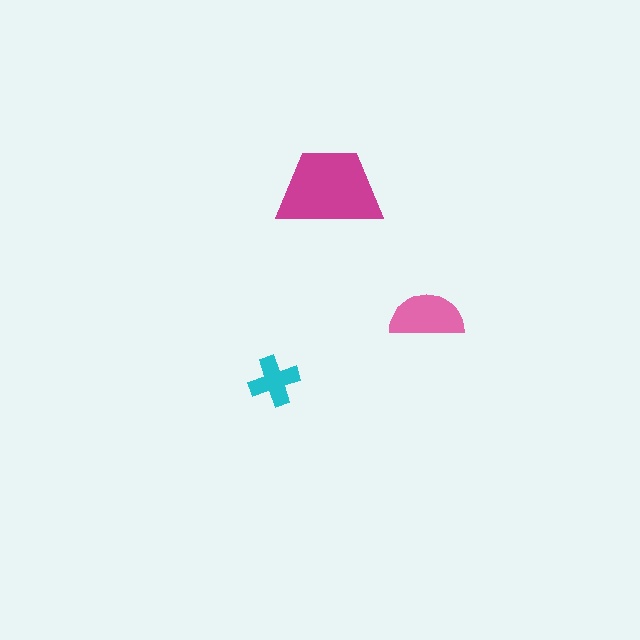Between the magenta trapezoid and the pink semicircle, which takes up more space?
The magenta trapezoid.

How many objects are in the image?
There are 3 objects in the image.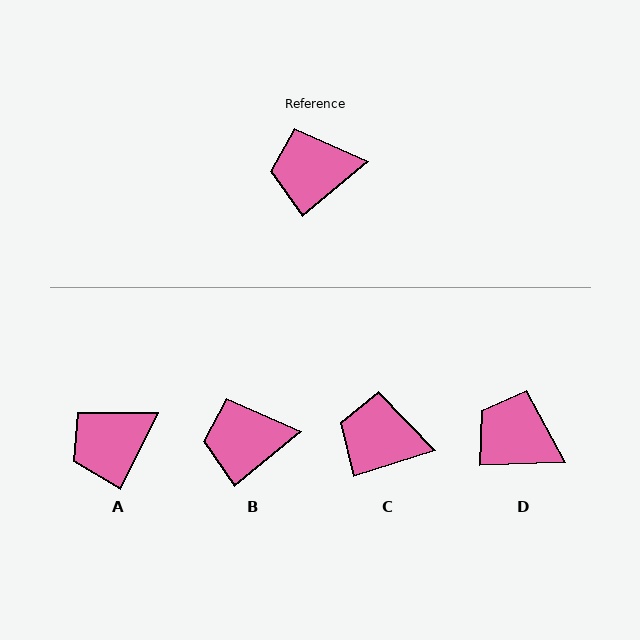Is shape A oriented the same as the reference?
No, it is off by about 24 degrees.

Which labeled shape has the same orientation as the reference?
B.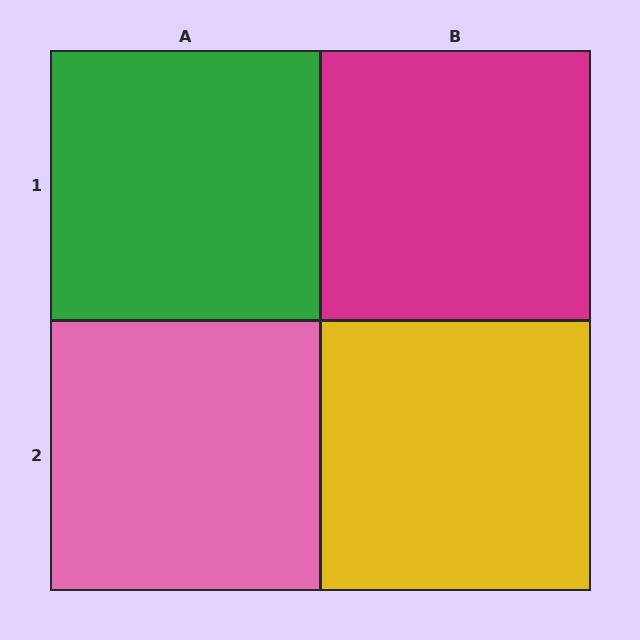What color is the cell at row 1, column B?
Magenta.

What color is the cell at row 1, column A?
Green.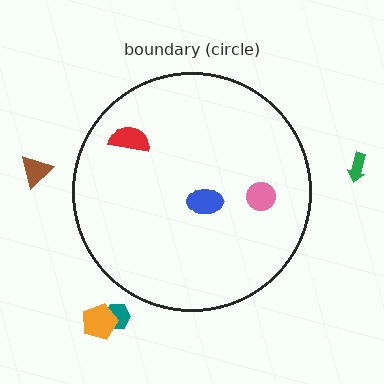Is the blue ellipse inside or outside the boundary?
Inside.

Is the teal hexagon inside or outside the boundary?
Outside.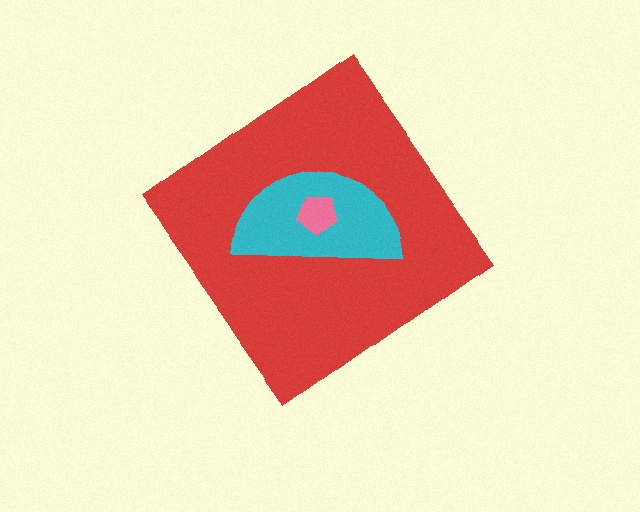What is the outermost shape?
The red diamond.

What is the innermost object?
The pink pentagon.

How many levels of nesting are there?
3.